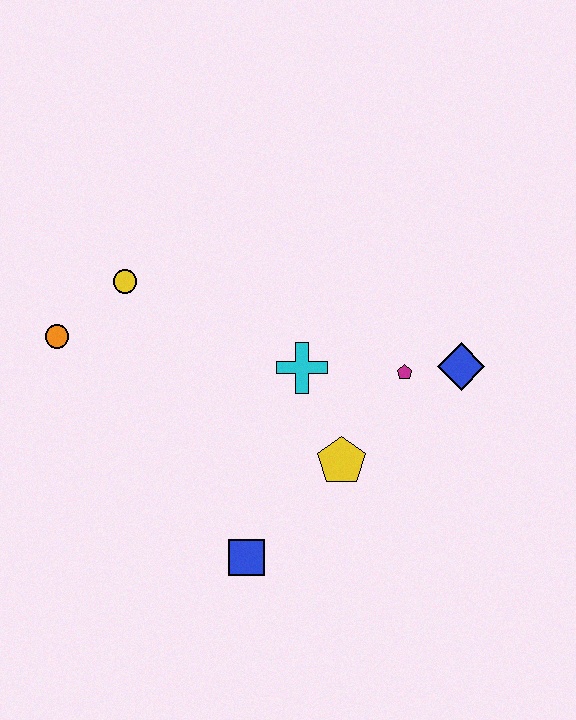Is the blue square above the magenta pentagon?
No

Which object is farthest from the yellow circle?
The blue diamond is farthest from the yellow circle.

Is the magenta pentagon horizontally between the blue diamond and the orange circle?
Yes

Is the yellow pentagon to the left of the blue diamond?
Yes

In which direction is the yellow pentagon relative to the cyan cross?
The yellow pentagon is below the cyan cross.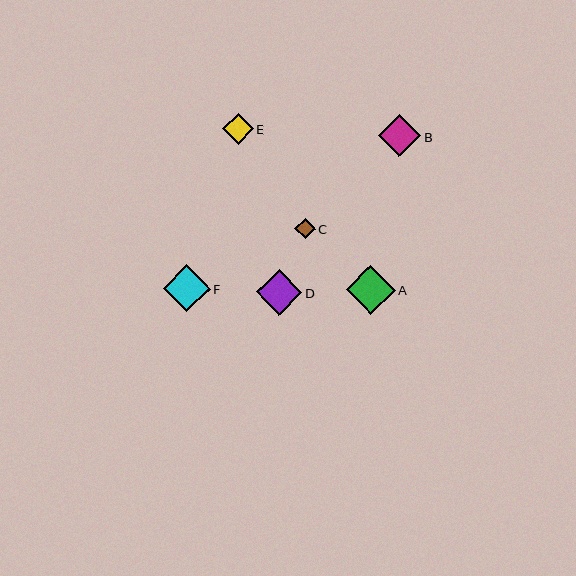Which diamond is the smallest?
Diamond C is the smallest with a size of approximately 20 pixels.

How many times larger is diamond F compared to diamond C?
Diamond F is approximately 2.3 times the size of diamond C.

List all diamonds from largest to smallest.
From largest to smallest: A, F, D, B, E, C.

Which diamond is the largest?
Diamond A is the largest with a size of approximately 49 pixels.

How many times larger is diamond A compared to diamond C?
Diamond A is approximately 2.4 times the size of diamond C.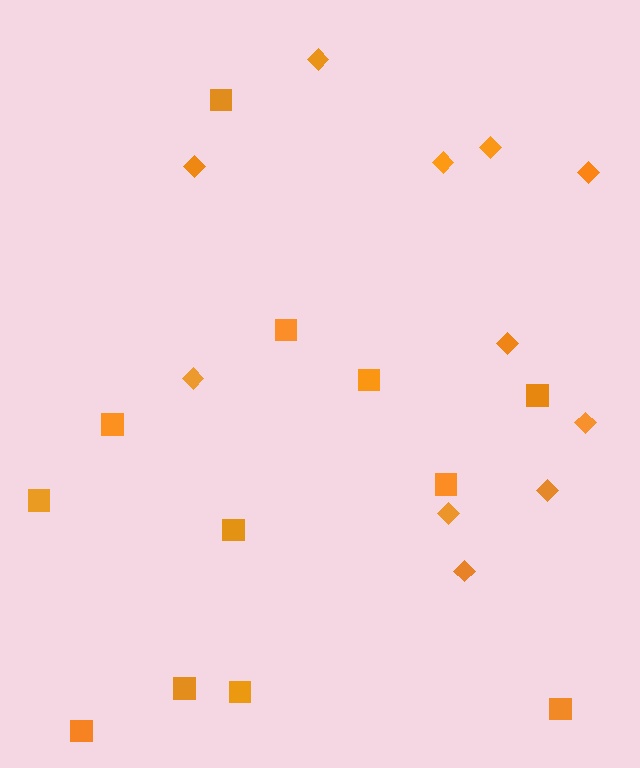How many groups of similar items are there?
There are 2 groups: one group of squares (12) and one group of diamonds (11).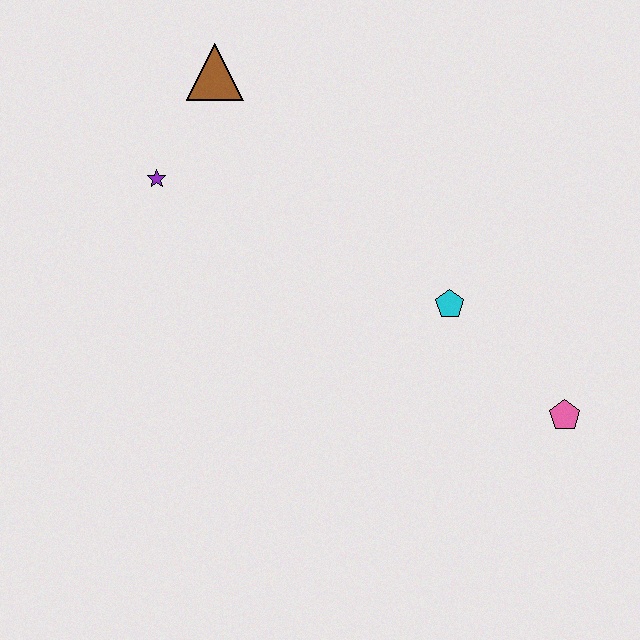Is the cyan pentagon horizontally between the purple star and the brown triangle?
No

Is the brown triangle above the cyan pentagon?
Yes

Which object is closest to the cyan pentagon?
The pink pentagon is closest to the cyan pentagon.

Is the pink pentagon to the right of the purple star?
Yes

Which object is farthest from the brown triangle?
The pink pentagon is farthest from the brown triangle.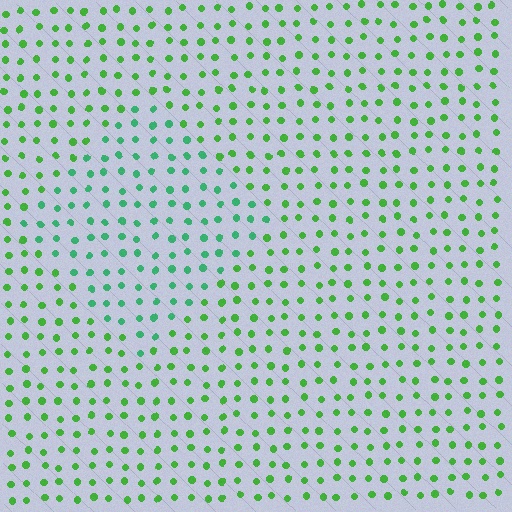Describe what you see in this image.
The image is filled with small green elements in a uniform arrangement. A diamond-shaped region is visible where the elements are tinted to a slightly different hue, forming a subtle color boundary.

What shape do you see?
I see a diamond.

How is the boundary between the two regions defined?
The boundary is defined purely by a slight shift in hue (about 32 degrees). Spacing, size, and orientation are identical on both sides.